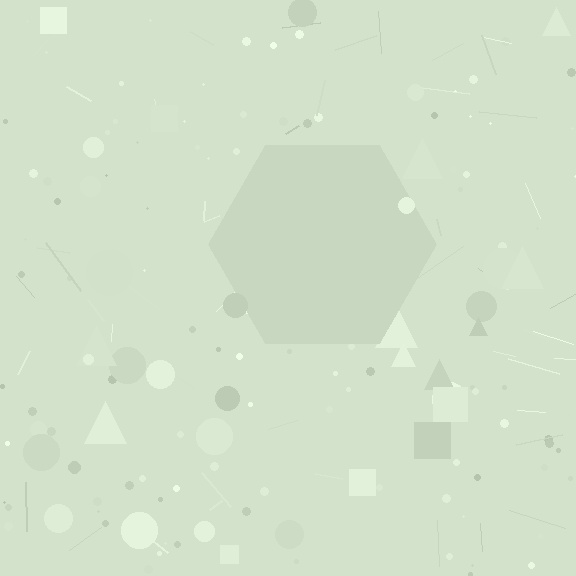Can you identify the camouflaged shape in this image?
The camouflaged shape is a hexagon.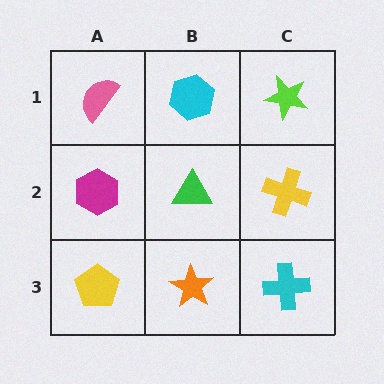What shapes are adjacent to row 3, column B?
A green triangle (row 2, column B), a yellow pentagon (row 3, column A), a cyan cross (row 3, column C).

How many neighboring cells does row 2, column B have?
4.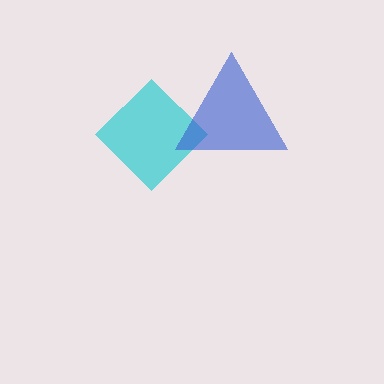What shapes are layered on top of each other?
The layered shapes are: a cyan diamond, a blue triangle.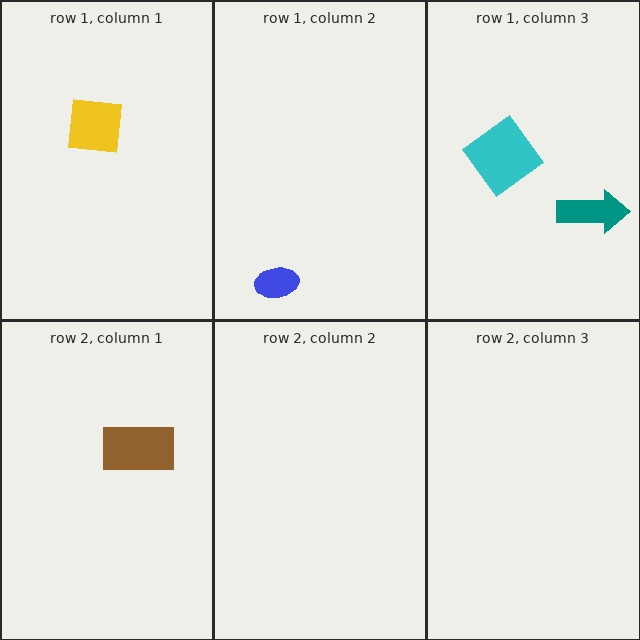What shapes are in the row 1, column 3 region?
The cyan diamond, the teal arrow.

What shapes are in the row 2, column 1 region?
The brown rectangle.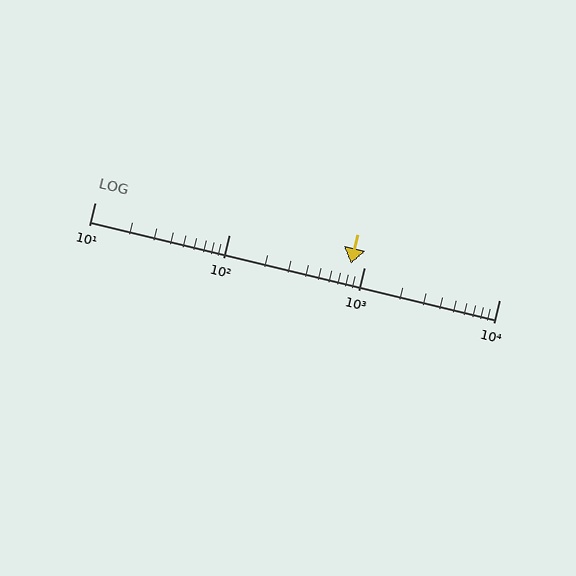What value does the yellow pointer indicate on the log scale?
The pointer indicates approximately 800.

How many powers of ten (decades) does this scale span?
The scale spans 3 decades, from 10 to 10000.